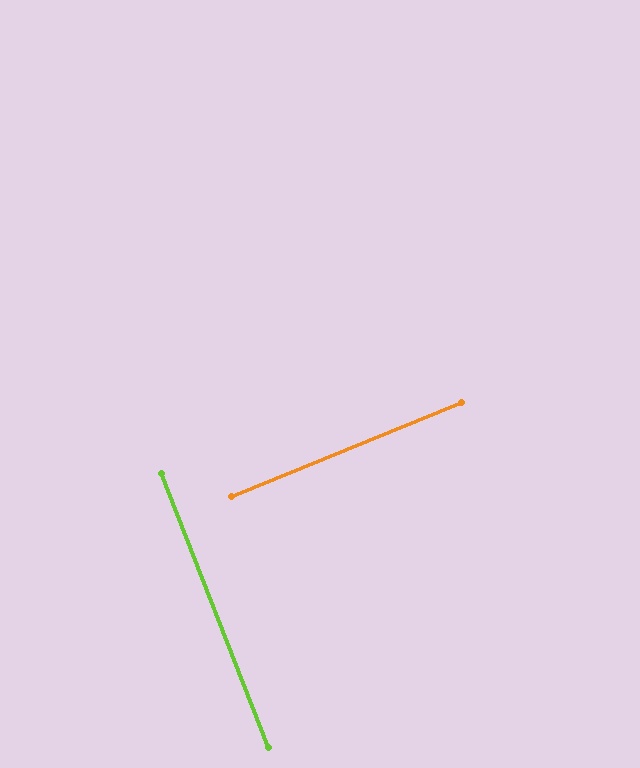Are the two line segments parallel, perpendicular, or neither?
Perpendicular — they meet at approximately 89°.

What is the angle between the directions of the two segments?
Approximately 89 degrees.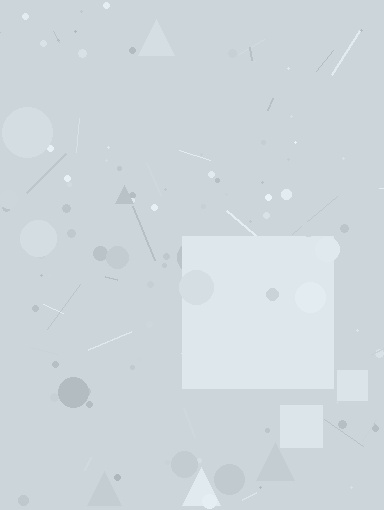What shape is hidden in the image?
A square is hidden in the image.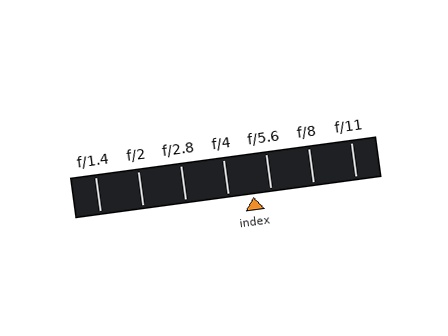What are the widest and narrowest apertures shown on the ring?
The widest aperture shown is f/1.4 and the narrowest is f/11.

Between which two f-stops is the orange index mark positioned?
The index mark is between f/4 and f/5.6.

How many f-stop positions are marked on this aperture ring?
There are 7 f-stop positions marked.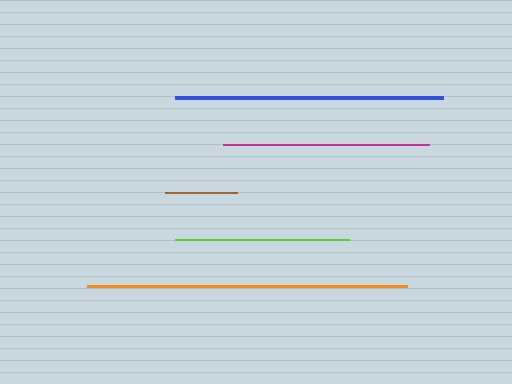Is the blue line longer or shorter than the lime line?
The blue line is longer than the lime line.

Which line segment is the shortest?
The brown line is the shortest at approximately 72 pixels.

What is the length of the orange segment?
The orange segment is approximately 320 pixels long.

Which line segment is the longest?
The orange line is the longest at approximately 320 pixels.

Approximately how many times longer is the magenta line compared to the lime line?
The magenta line is approximately 1.2 times the length of the lime line.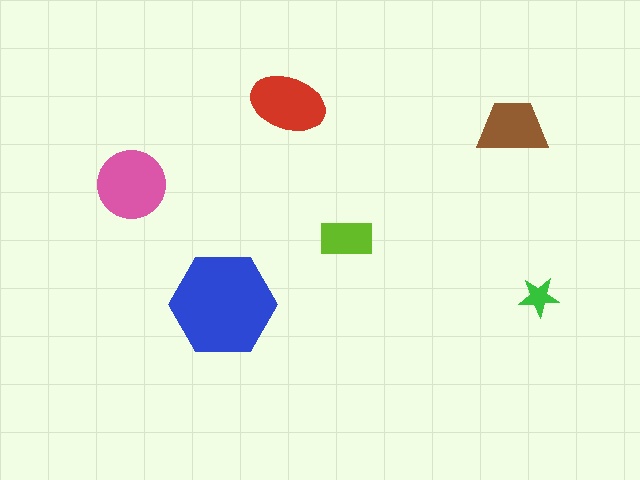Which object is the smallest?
The green star.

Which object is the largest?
The blue hexagon.